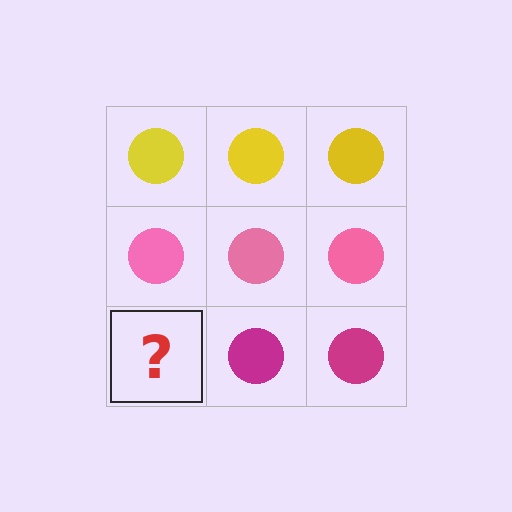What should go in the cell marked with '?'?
The missing cell should contain a magenta circle.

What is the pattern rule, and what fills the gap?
The rule is that each row has a consistent color. The gap should be filled with a magenta circle.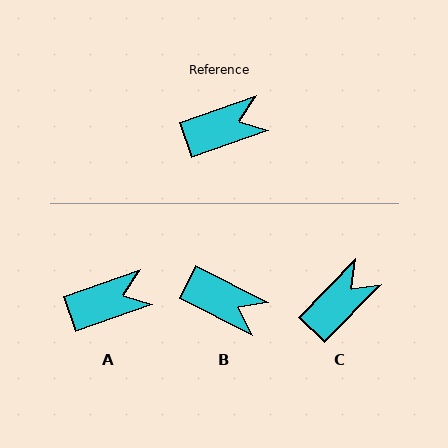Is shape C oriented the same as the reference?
No, it is off by about 27 degrees.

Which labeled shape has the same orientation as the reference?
A.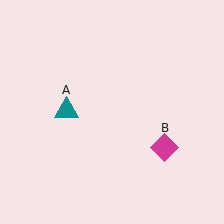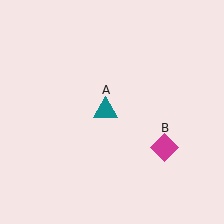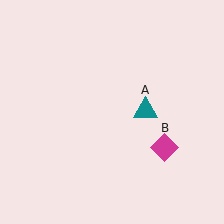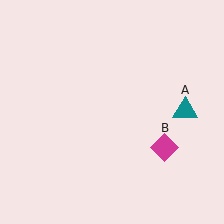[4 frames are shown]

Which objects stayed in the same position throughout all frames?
Magenta diamond (object B) remained stationary.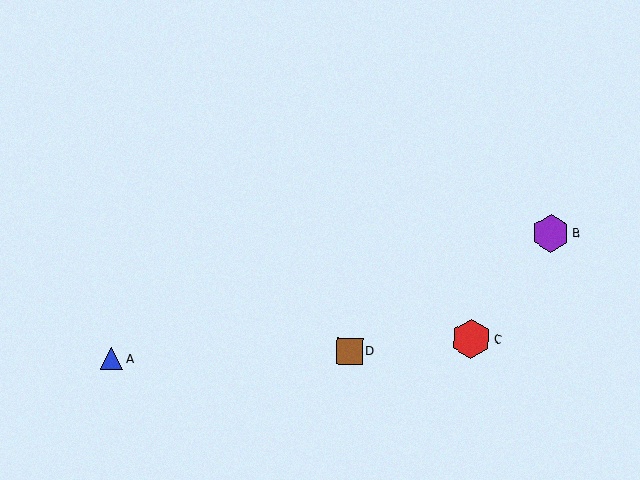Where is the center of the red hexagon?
The center of the red hexagon is at (471, 339).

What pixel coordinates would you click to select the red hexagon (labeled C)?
Click at (471, 339) to select the red hexagon C.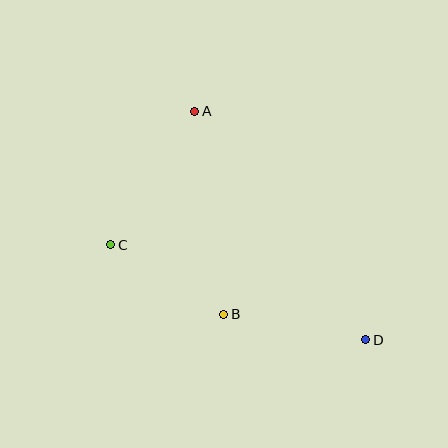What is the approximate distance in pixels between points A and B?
The distance between A and B is approximately 205 pixels.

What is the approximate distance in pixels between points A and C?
The distance between A and C is approximately 158 pixels.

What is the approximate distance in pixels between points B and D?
The distance between B and D is approximately 144 pixels.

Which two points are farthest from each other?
Points A and D are farthest from each other.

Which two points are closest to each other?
Points B and C are closest to each other.